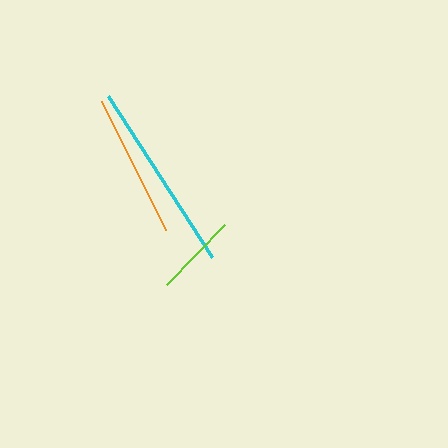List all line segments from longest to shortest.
From longest to shortest: cyan, orange, lime.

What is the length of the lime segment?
The lime segment is approximately 83 pixels long.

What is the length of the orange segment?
The orange segment is approximately 144 pixels long.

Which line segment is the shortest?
The lime line is the shortest at approximately 83 pixels.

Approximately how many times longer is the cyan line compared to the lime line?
The cyan line is approximately 2.3 times the length of the lime line.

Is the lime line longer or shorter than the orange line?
The orange line is longer than the lime line.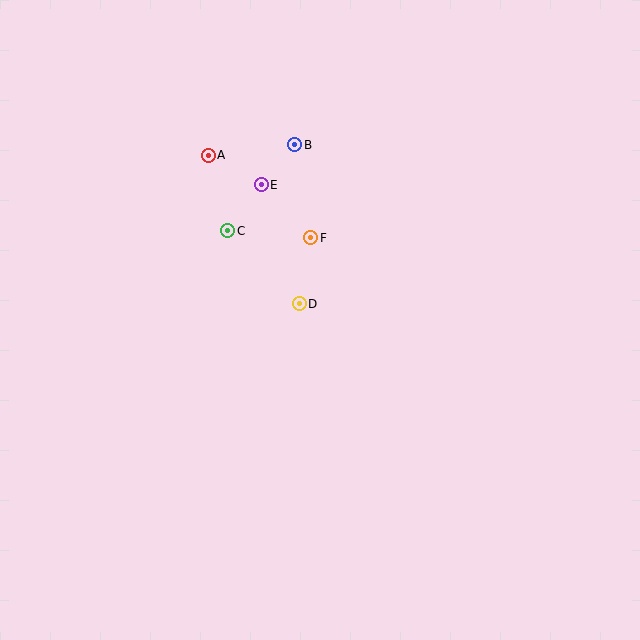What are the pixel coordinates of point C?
Point C is at (228, 231).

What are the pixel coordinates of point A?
Point A is at (208, 155).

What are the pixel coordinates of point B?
Point B is at (295, 145).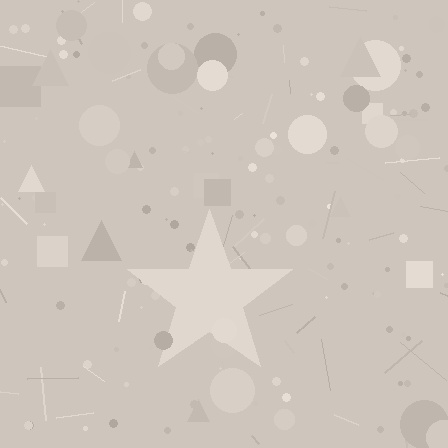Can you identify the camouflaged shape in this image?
The camouflaged shape is a star.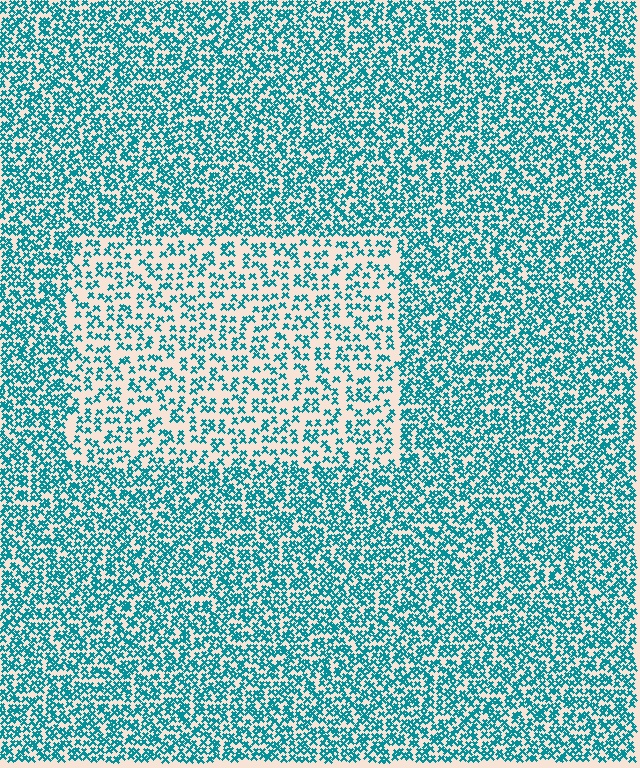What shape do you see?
I see a rectangle.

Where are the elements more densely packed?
The elements are more densely packed outside the rectangle boundary.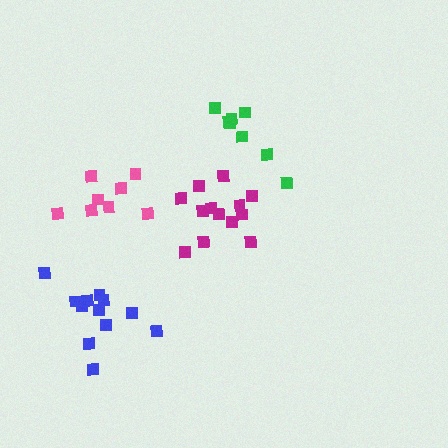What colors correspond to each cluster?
The clusters are colored: blue, green, magenta, pink.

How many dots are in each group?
Group 1: 12 dots, Group 2: 8 dots, Group 3: 13 dots, Group 4: 8 dots (41 total).